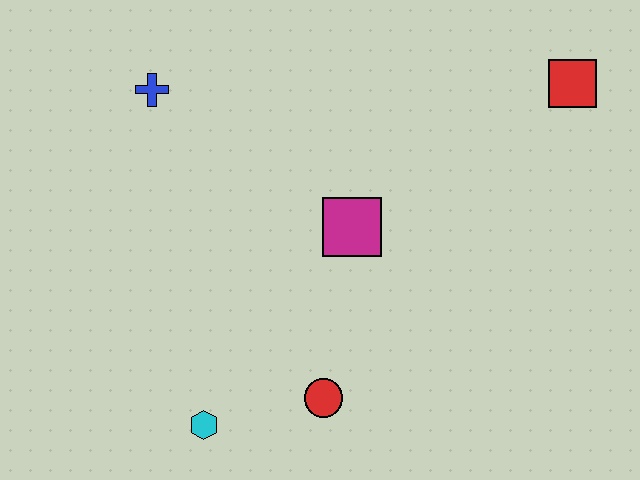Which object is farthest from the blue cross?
The red square is farthest from the blue cross.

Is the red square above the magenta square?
Yes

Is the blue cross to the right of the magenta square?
No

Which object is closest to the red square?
The magenta square is closest to the red square.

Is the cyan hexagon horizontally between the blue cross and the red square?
Yes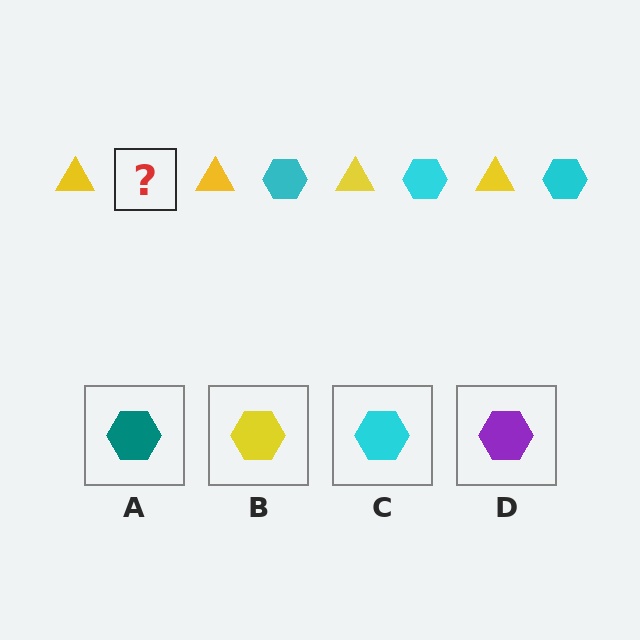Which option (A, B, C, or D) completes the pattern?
C.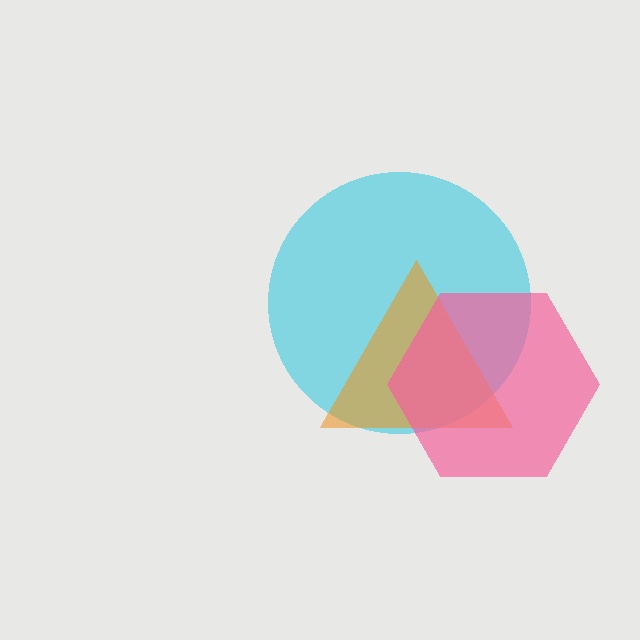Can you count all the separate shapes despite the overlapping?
Yes, there are 3 separate shapes.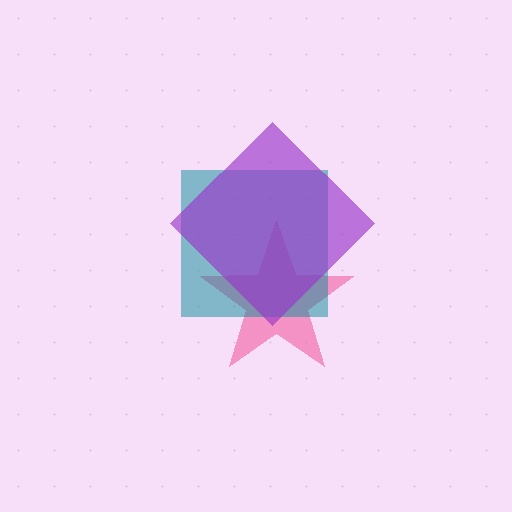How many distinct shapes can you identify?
There are 3 distinct shapes: a pink star, a teal square, a purple diamond.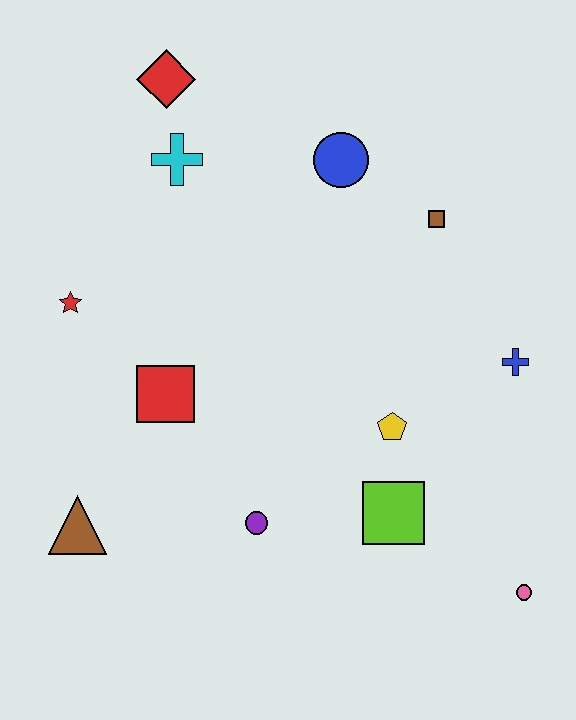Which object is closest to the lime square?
The yellow pentagon is closest to the lime square.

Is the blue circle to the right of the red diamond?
Yes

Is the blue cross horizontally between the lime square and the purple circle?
No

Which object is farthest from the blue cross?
The brown triangle is farthest from the blue cross.